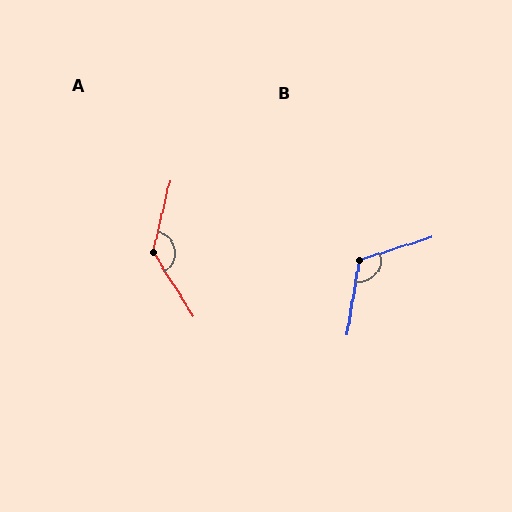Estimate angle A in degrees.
Approximately 135 degrees.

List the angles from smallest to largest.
B (117°), A (135°).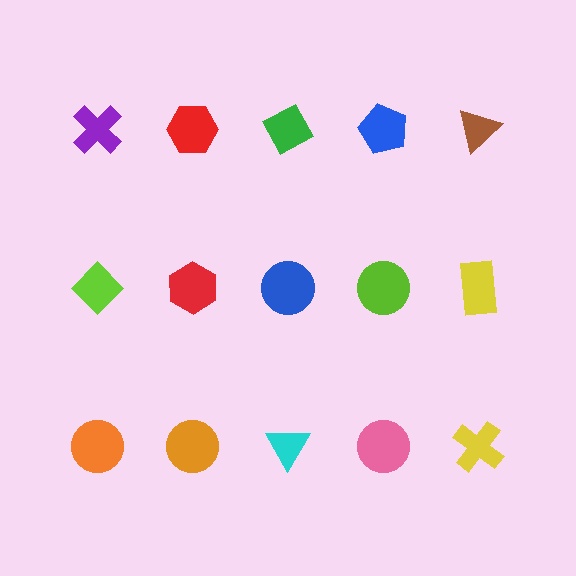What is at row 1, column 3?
A green diamond.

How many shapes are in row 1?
5 shapes.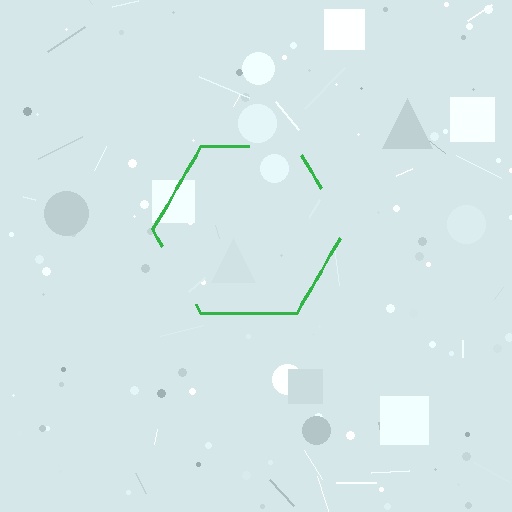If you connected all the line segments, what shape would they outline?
They would outline a hexagon.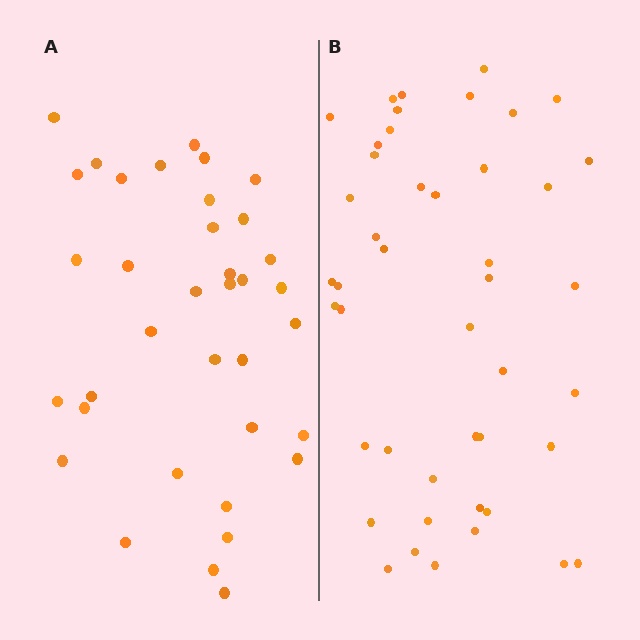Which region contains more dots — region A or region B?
Region B (the right region) has more dots.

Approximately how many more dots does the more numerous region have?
Region B has roughly 8 or so more dots than region A.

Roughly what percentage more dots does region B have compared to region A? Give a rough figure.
About 25% more.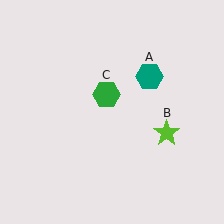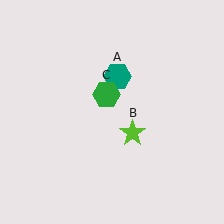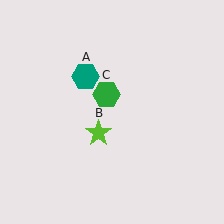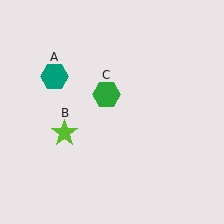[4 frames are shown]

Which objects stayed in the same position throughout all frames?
Green hexagon (object C) remained stationary.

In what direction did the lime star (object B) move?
The lime star (object B) moved left.